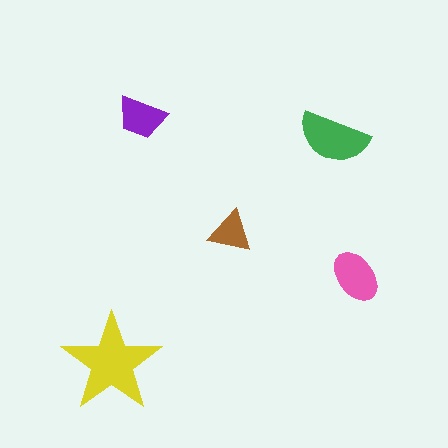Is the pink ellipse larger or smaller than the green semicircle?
Smaller.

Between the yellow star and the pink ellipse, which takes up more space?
The yellow star.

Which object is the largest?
The yellow star.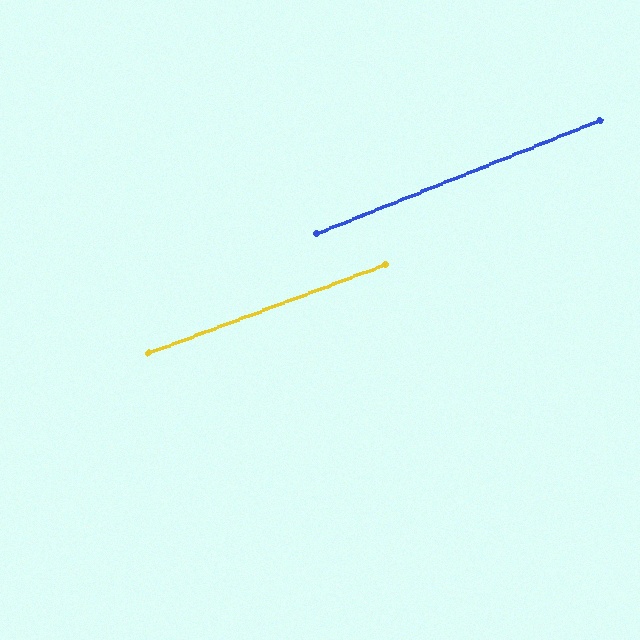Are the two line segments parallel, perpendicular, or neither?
Parallel — their directions differ by only 1.3°.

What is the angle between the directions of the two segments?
Approximately 1 degree.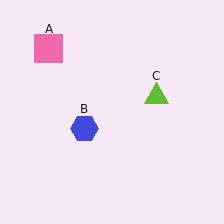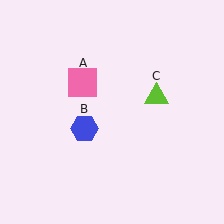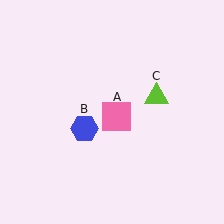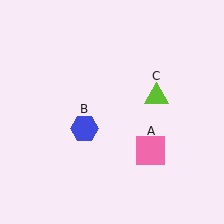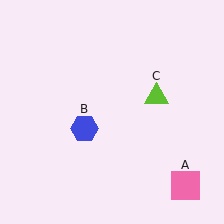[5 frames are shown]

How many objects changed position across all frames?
1 object changed position: pink square (object A).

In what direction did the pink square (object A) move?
The pink square (object A) moved down and to the right.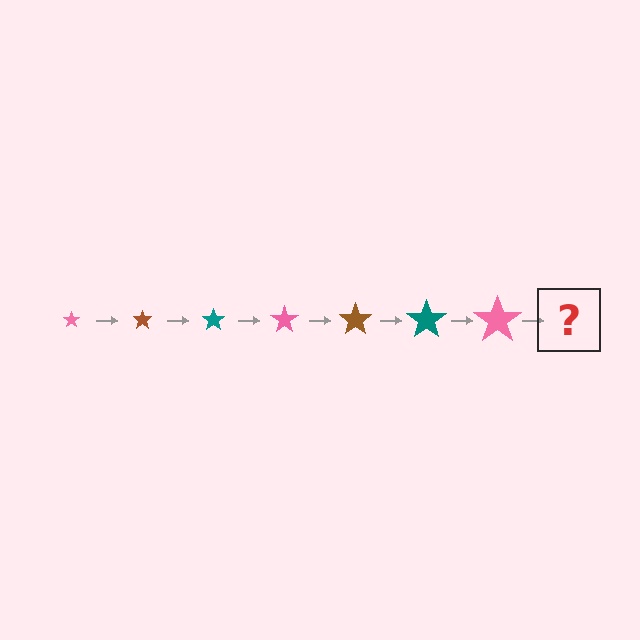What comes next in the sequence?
The next element should be a brown star, larger than the previous one.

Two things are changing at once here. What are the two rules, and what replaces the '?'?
The two rules are that the star grows larger each step and the color cycles through pink, brown, and teal. The '?' should be a brown star, larger than the previous one.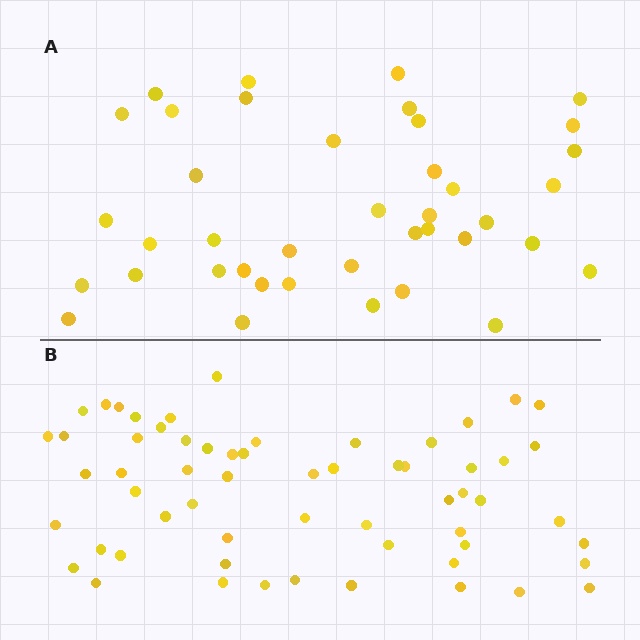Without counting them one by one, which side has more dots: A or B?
Region B (the bottom region) has more dots.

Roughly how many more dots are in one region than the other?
Region B has approximately 20 more dots than region A.